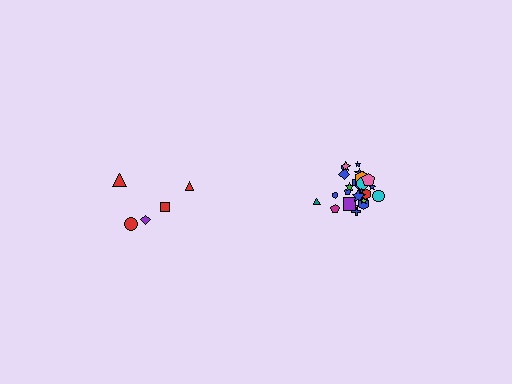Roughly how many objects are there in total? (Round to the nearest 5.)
Roughly 30 objects in total.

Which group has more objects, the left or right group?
The right group.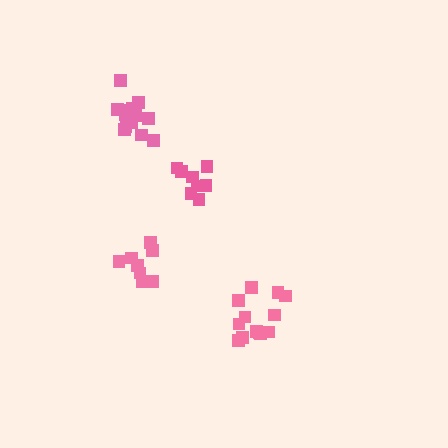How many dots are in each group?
Group 1: 8 dots, Group 2: 14 dots, Group 3: 8 dots, Group 4: 14 dots (44 total).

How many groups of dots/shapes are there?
There are 4 groups.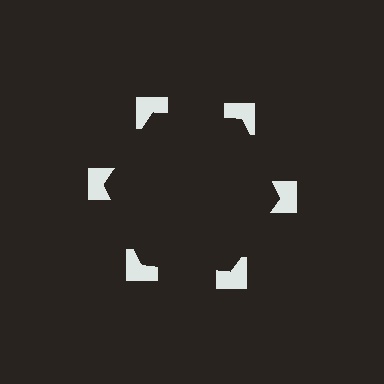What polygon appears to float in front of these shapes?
An illusory hexagon — its edges are inferred from the aligned wedge cuts in the notched squares, not physically drawn.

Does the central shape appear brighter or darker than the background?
It typically appears slightly darker than the background, even though no actual brightness change is drawn.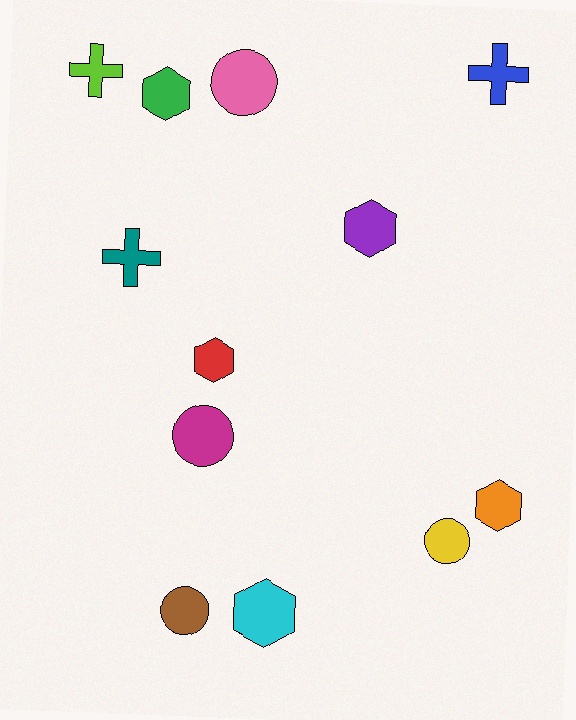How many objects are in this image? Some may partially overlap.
There are 12 objects.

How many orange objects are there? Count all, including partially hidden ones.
There is 1 orange object.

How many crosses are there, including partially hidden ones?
There are 3 crosses.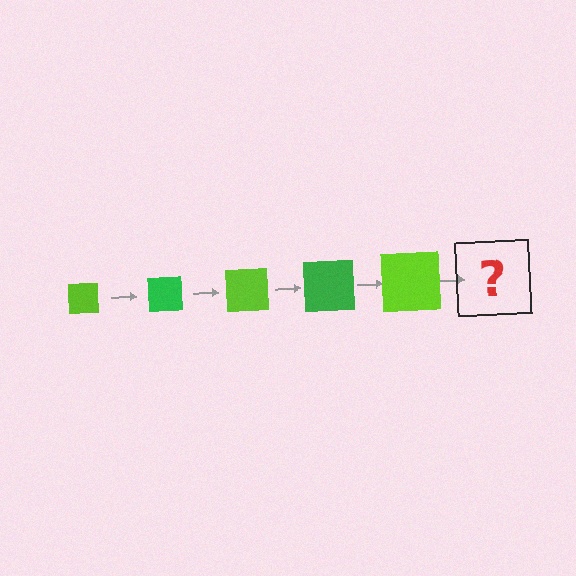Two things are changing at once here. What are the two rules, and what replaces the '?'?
The two rules are that the square grows larger each step and the color cycles through lime and green. The '?' should be a green square, larger than the previous one.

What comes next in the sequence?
The next element should be a green square, larger than the previous one.